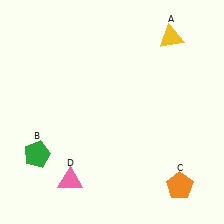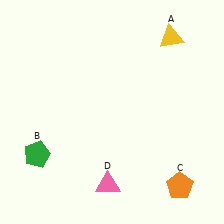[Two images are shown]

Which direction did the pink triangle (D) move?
The pink triangle (D) moved right.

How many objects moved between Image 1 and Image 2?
1 object moved between the two images.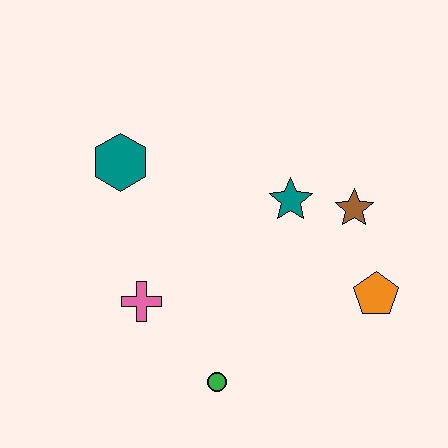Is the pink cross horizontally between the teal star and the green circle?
No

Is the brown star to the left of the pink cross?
No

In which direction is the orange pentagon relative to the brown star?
The orange pentagon is below the brown star.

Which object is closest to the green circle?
The pink cross is closest to the green circle.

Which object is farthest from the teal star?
The green circle is farthest from the teal star.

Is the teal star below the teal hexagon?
Yes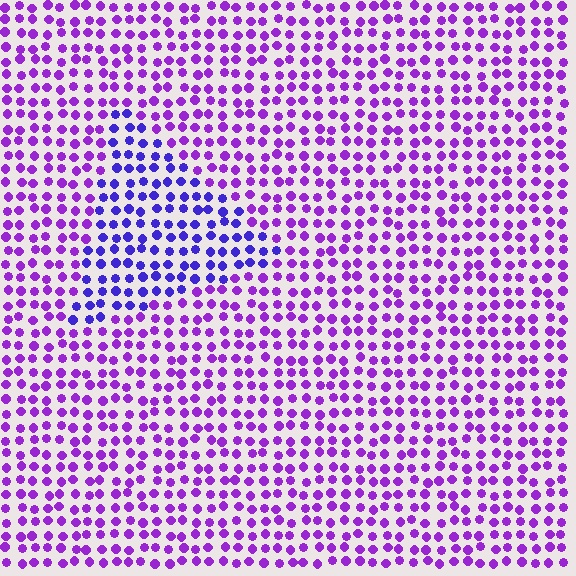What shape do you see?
I see a triangle.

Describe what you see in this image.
The image is filled with small purple elements in a uniform arrangement. A triangle-shaped region is visible where the elements are tinted to a slightly different hue, forming a subtle color boundary.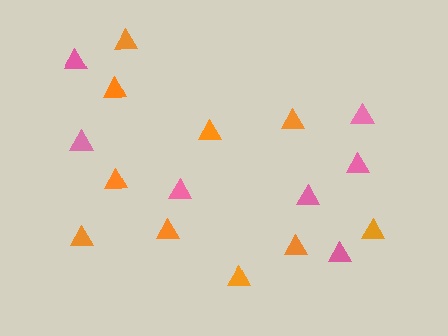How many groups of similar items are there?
There are 2 groups: one group of pink triangles (7) and one group of orange triangles (10).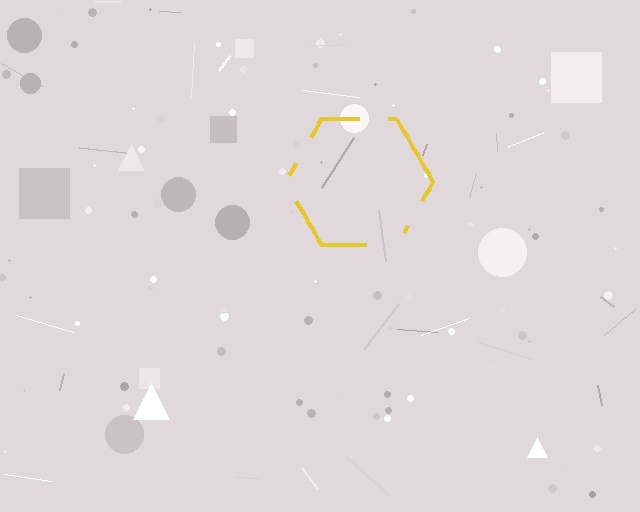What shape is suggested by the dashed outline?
The dashed outline suggests a hexagon.